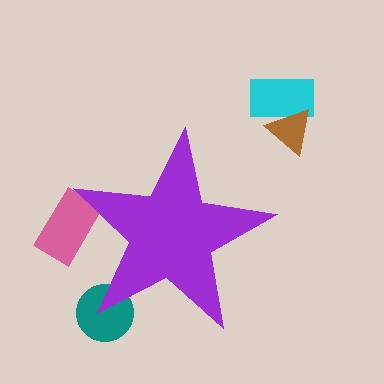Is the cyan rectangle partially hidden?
No, the cyan rectangle is fully visible.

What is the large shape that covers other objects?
A purple star.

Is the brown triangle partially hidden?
No, the brown triangle is fully visible.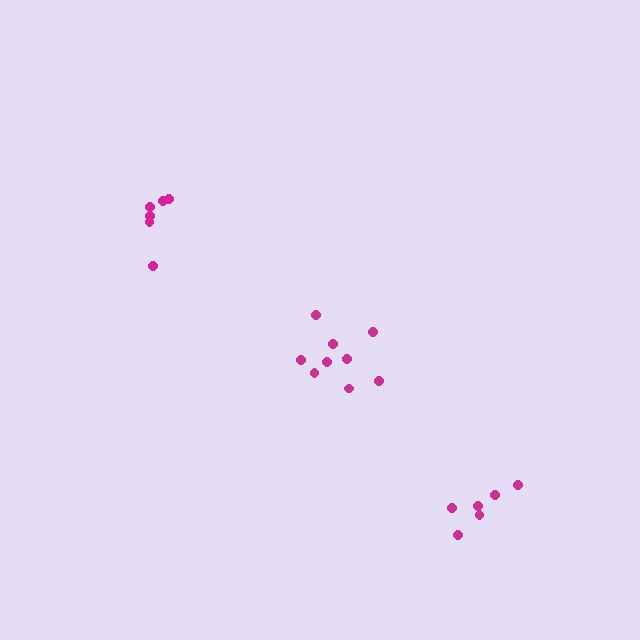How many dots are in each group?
Group 1: 9 dots, Group 2: 6 dots, Group 3: 6 dots (21 total).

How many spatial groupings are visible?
There are 3 spatial groupings.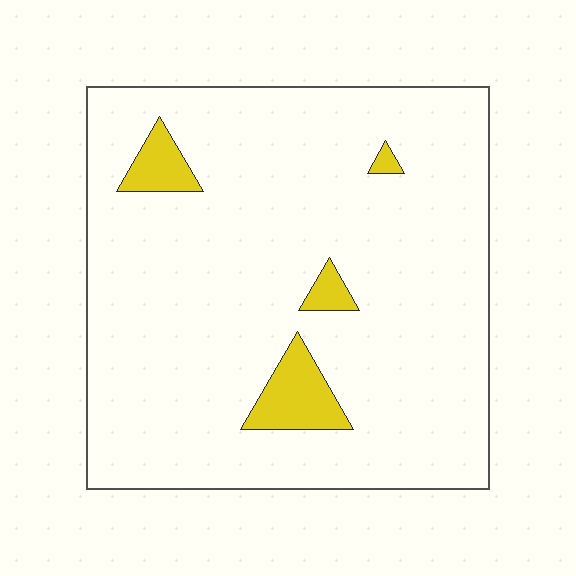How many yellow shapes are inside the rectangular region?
4.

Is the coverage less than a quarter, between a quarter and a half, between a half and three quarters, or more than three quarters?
Less than a quarter.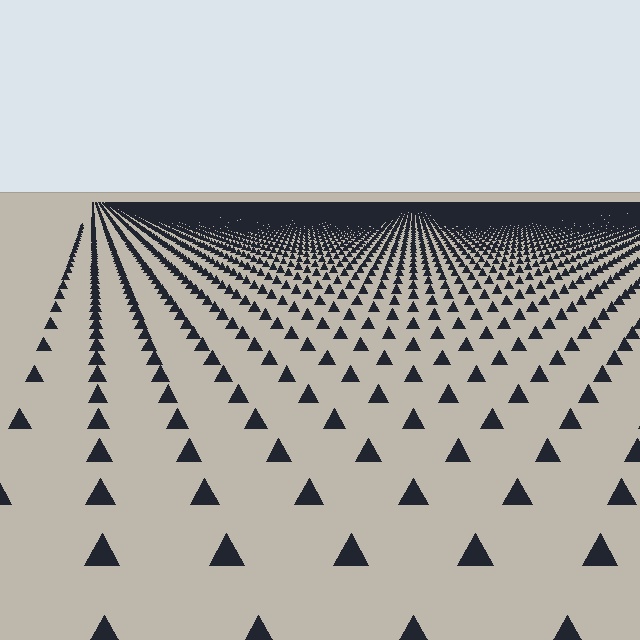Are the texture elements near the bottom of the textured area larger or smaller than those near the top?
Larger. Near the bottom, elements are closer to the viewer and appear at a bigger on-screen size.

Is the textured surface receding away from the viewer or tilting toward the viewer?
The surface is receding away from the viewer. Texture elements get smaller and denser toward the top.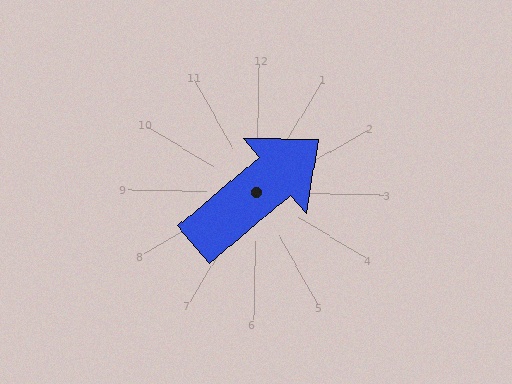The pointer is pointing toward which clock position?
Roughly 2 o'clock.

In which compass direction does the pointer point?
Northeast.